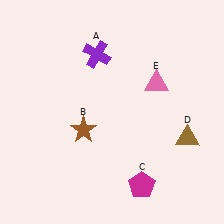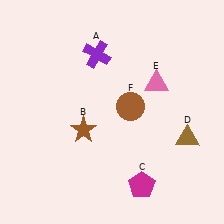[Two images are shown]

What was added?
A brown circle (F) was added in Image 2.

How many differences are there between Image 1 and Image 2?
There is 1 difference between the two images.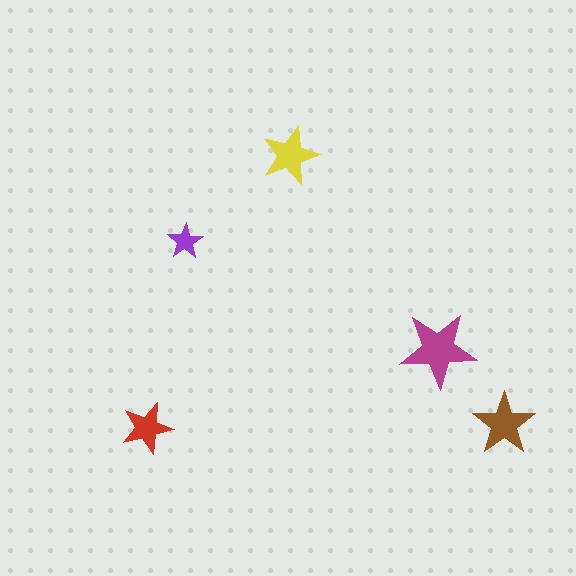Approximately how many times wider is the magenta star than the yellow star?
About 1.5 times wider.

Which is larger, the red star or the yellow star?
The yellow one.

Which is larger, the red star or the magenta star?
The magenta one.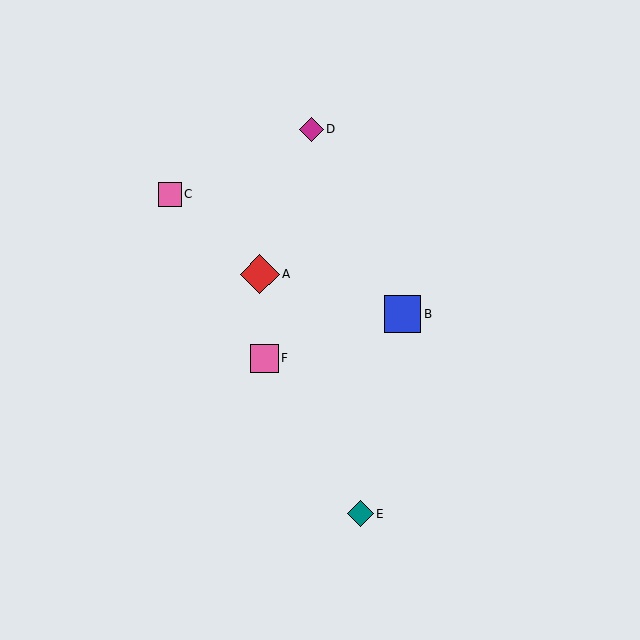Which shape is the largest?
The red diamond (labeled A) is the largest.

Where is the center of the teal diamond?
The center of the teal diamond is at (360, 514).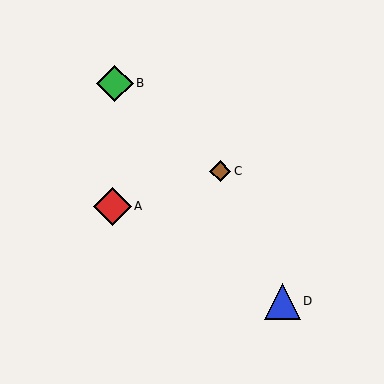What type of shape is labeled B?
Shape B is a green diamond.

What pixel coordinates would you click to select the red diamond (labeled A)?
Click at (112, 206) to select the red diamond A.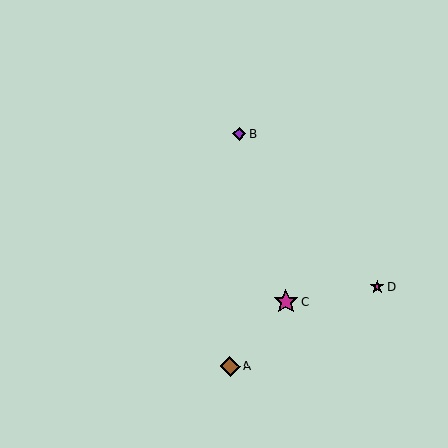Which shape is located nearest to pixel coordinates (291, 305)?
The magenta star (labeled C) at (286, 302) is nearest to that location.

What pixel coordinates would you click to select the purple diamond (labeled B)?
Click at (239, 134) to select the purple diamond B.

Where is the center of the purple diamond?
The center of the purple diamond is at (239, 134).